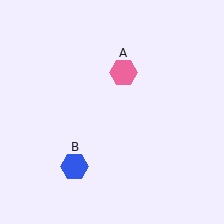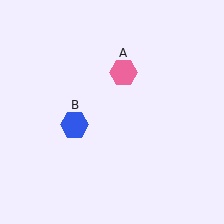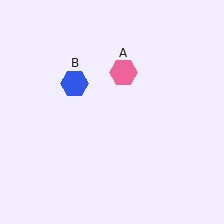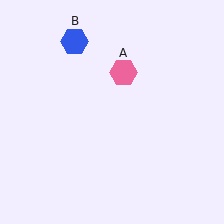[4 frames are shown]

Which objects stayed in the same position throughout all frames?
Pink hexagon (object A) remained stationary.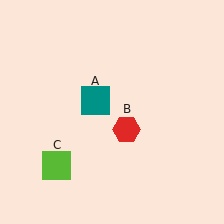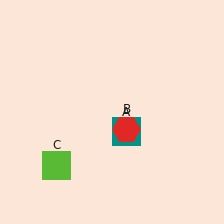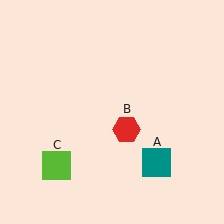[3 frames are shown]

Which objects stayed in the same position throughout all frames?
Red hexagon (object B) and lime square (object C) remained stationary.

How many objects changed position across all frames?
1 object changed position: teal square (object A).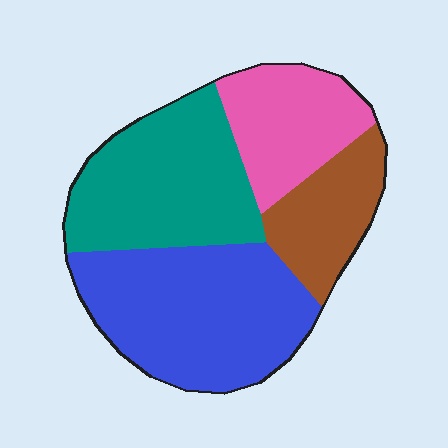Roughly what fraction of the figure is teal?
Teal takes up about one third (1/3) of the figure.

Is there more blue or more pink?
Blue.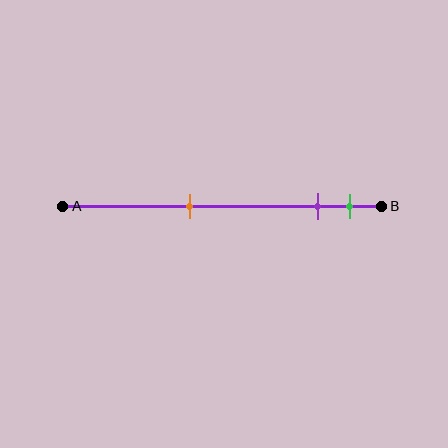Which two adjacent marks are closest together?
The purple and green marks are the closest adjacent pair.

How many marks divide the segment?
There are 3 marks dividing the segment.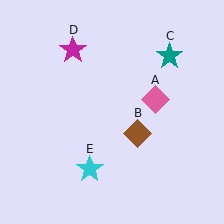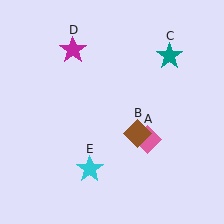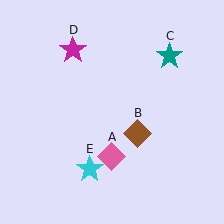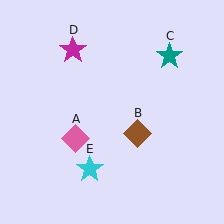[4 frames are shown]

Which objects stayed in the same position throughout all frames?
Brown diamond (object B) and teal star (object C) and magenta star (object D) and cyan star (object E) remained stationary.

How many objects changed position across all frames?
1 object changed position: pink diamond (object A).